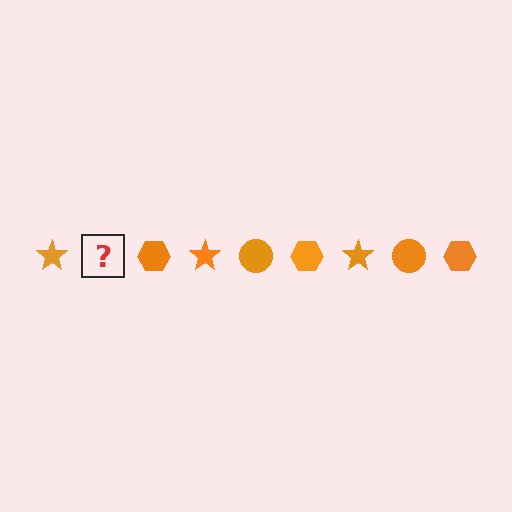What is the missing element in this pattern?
The missing element is an orange circle.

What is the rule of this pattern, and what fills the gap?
The rule is that the pattern cycles through star, circle, hexagon shapes in orange. The gap should be filled with an orange circle.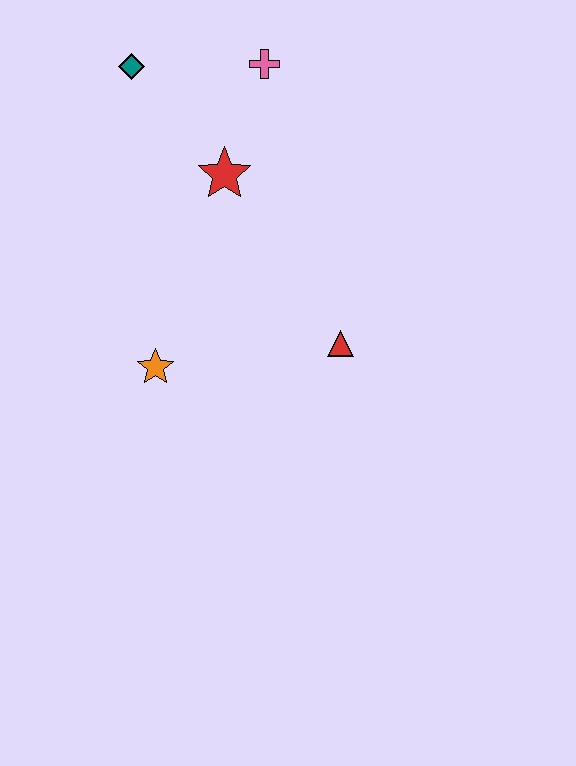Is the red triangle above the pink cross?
No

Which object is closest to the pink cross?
The red star is closest to the pink cross.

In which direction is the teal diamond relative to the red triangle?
The teal diamond is above the red triangle.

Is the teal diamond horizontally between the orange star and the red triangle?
No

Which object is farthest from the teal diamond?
The red triangle is farthest from the teal diamond.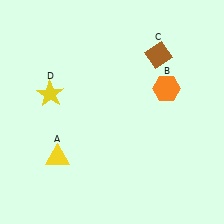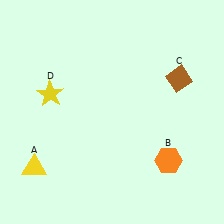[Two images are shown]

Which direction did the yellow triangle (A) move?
The yellow triangle (A) moved left.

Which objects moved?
The objects that moved are: the yellow triangle (A), the orange hexagon (B), the brown diamond (C).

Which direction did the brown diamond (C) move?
The brown diamond (C) moved down.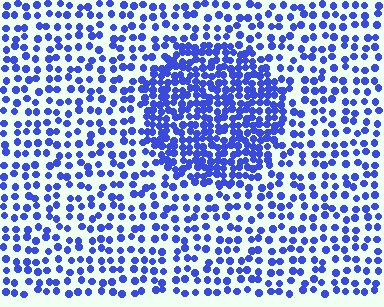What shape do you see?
I see a circle.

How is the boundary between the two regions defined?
The boundary is defined by a change in element density (approximately 2.2x ratio). All elements are the same color, size, and shape.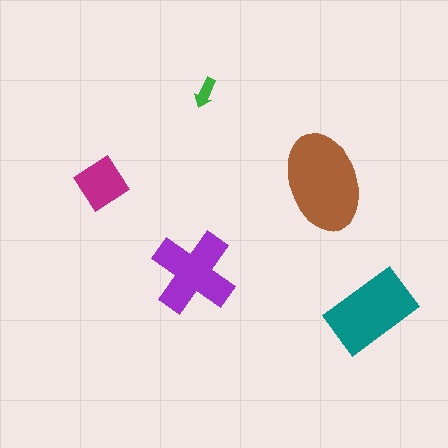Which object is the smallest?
The green arrow.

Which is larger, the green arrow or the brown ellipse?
The brown ellipse.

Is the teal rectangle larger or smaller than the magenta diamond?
Larger.